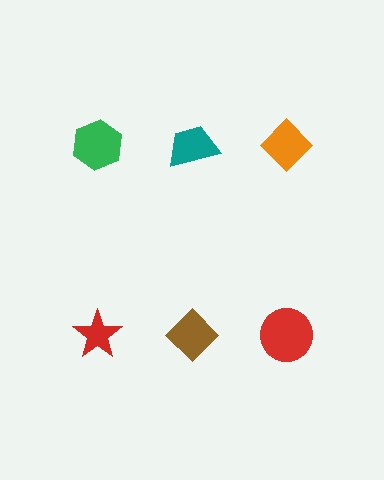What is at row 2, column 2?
A brown diamond.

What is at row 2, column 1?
A red star.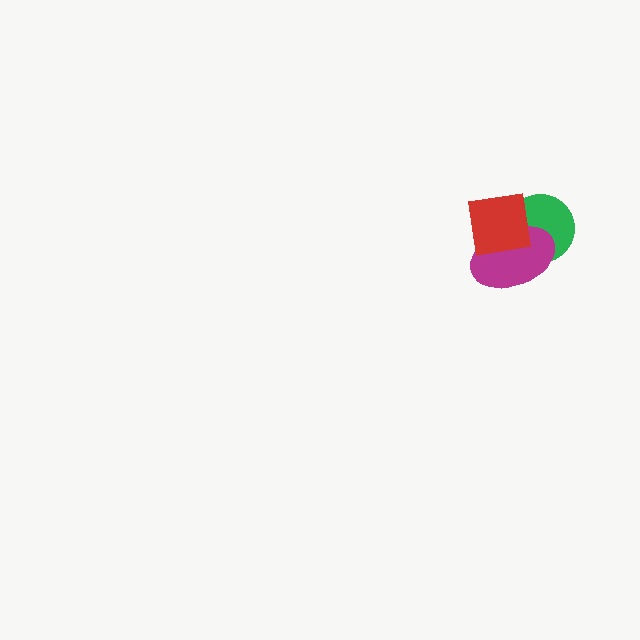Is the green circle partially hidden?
Yes, it is partially covered by another shape.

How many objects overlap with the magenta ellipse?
2 objects overlap with the magenta ellipse.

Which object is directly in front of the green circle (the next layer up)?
The magenta ellipse is directly in front of the green circle.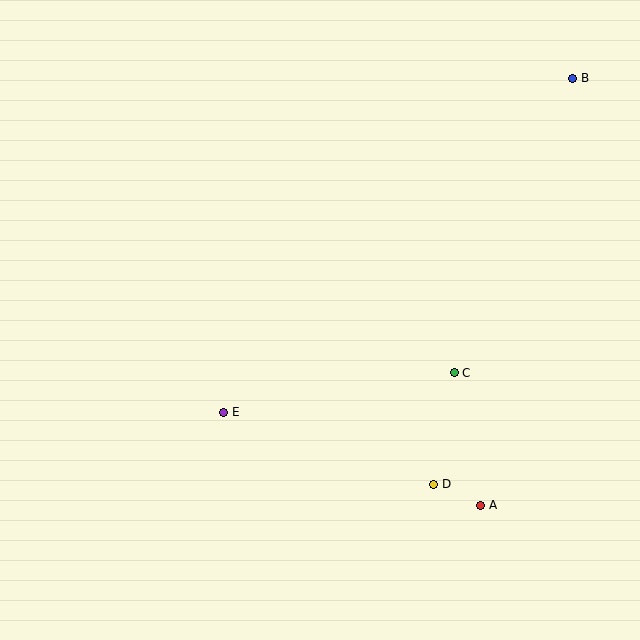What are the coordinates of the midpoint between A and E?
The midpoint between A and E is at (352, 459).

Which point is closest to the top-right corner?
Point B is closest to the top-right corner.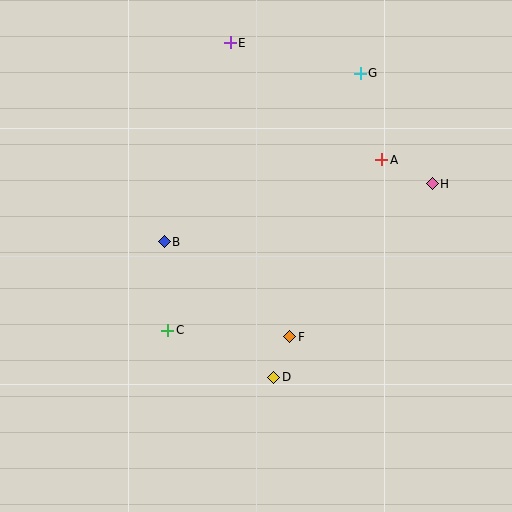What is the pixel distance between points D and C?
The distance between D and C is 116 pixels.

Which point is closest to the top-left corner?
Point E is closest to the top-left corner.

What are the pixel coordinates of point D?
Point D is at (274, 377).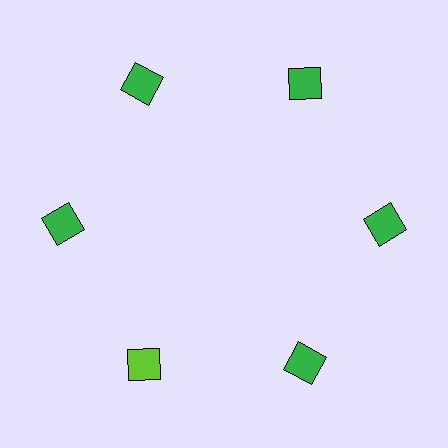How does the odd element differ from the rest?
It has a different color: lime instead of green.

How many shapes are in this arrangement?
There are 6 shapes arranged in a ring pattern.